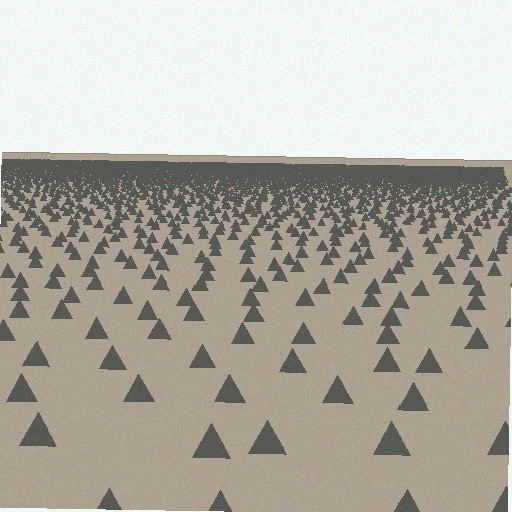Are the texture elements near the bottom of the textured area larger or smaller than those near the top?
Larger. Near the bottom, elements are closer to the viewer and appear at a bigger on-screen size.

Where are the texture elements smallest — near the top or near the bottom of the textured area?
Near the top.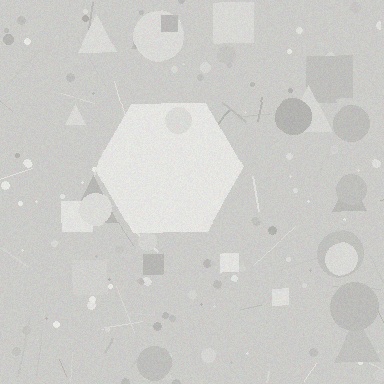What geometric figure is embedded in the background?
A hexagon is embedded in the background.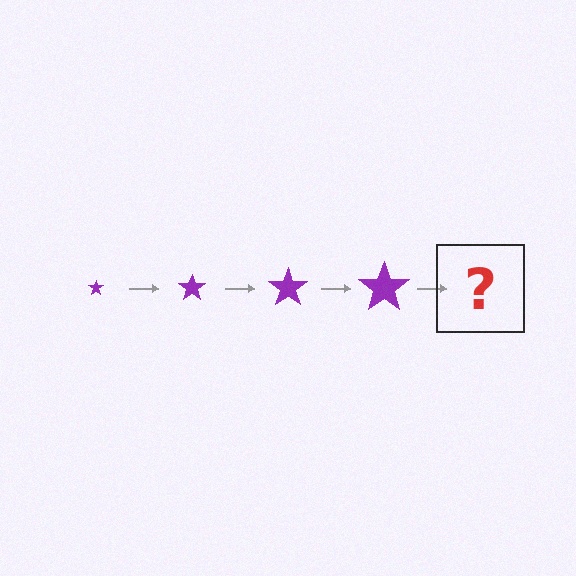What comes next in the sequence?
The next element should be a purple star, larger than the previous one.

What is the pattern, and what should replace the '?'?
The pattern is that the star gets progressively larger each step. The '?' should be a purple star, larger than the previous one.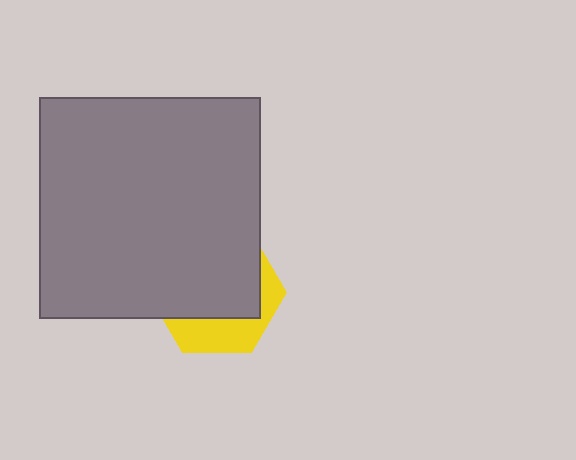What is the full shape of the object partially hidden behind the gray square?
The partially hidden object is a yellow hexagon.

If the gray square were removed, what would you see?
You would see the complete yellow hexagon.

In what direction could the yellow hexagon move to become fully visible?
The yellow hexagon could move down. That would shift it out from behind the gray square entirely.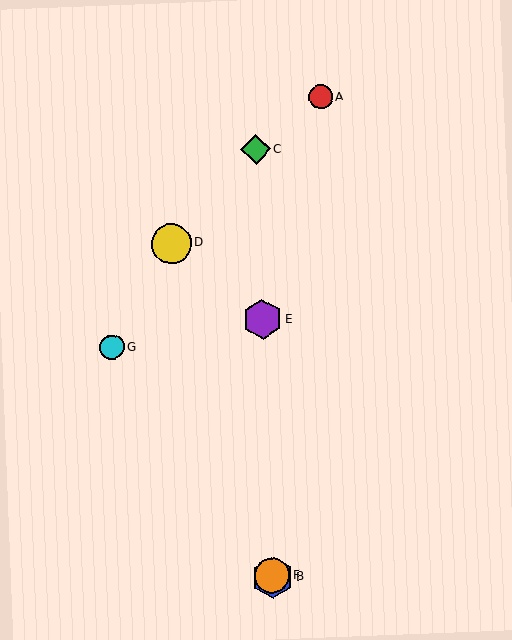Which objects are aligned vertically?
Objects B, C, E, F are aligned vertically.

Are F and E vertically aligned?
Yes, both are at x≈272.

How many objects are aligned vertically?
4 objects (B, C, E, F) are aligned vertically.